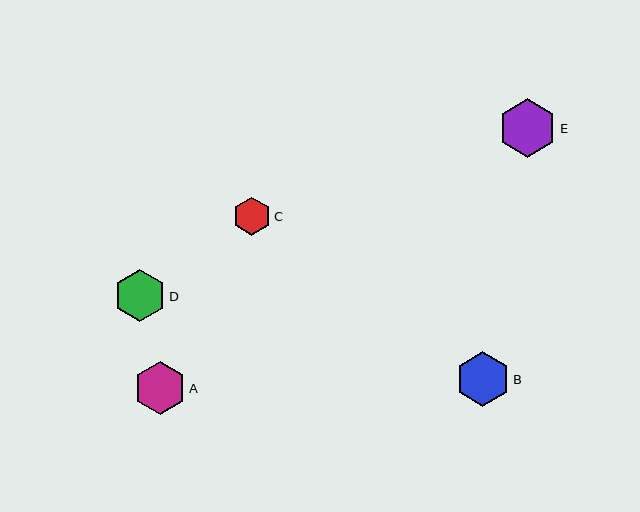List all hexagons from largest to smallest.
From largest to smallest: E, B, A, D, C.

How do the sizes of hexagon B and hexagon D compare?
Hexagon B and hexagon D are approximately the same size.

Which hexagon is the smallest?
Hexagon C is the smallest with a size of approximately 38 pixels.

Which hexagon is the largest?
Hexagon E is the largest with a size of approximately 59 pixels.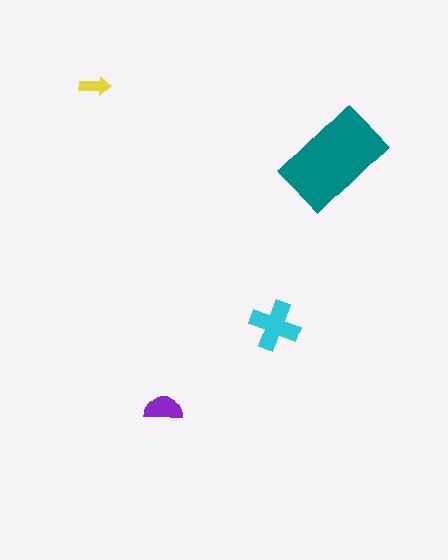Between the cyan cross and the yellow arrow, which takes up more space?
The cyan cross.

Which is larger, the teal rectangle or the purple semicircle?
The teal rectangle.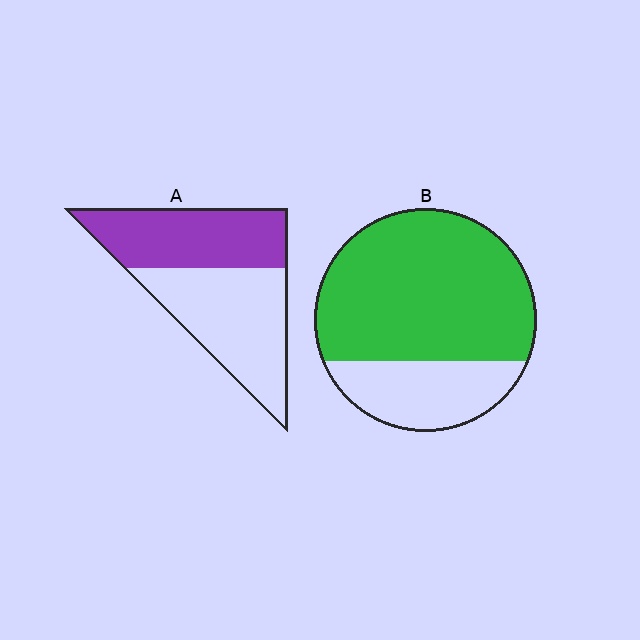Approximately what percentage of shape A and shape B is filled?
A is approximately 45% and B is approximately 75%.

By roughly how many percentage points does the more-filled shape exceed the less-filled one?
By roughly 25 percentage points (B over A).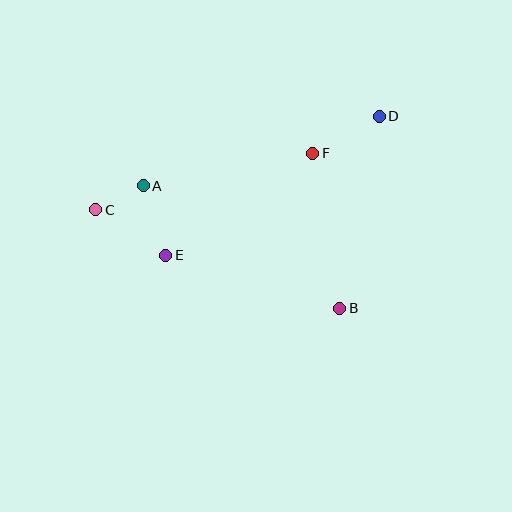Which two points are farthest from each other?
Points C and D are farthest from each other.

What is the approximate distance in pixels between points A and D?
The distance between A and D is approximately 246 pixels.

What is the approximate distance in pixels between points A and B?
The distance between A and B is approximately 231 pixels.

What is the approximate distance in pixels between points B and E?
The distance between B and E is approximately 182 pixels.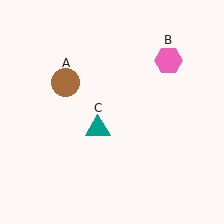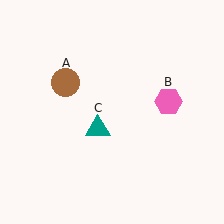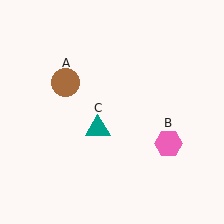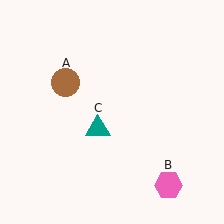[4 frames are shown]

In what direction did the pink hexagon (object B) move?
The pink hexagon (object B) moved down.